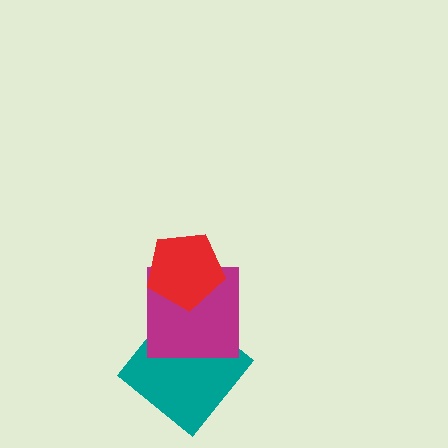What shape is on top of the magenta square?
The red pentagon is on top of the magenta square.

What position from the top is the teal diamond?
The teal diamond is 3rd from the top.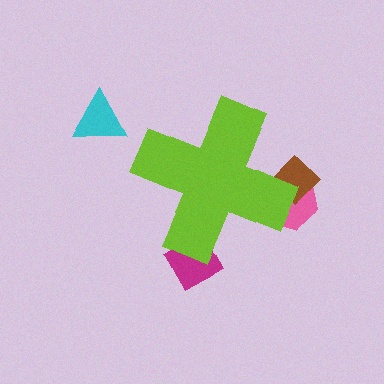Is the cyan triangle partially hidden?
No, the cyan triangle is fully visible.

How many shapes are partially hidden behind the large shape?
3 shapes are partially hidden.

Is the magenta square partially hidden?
Yes, the magenta square is partially hidden behind the lime cross.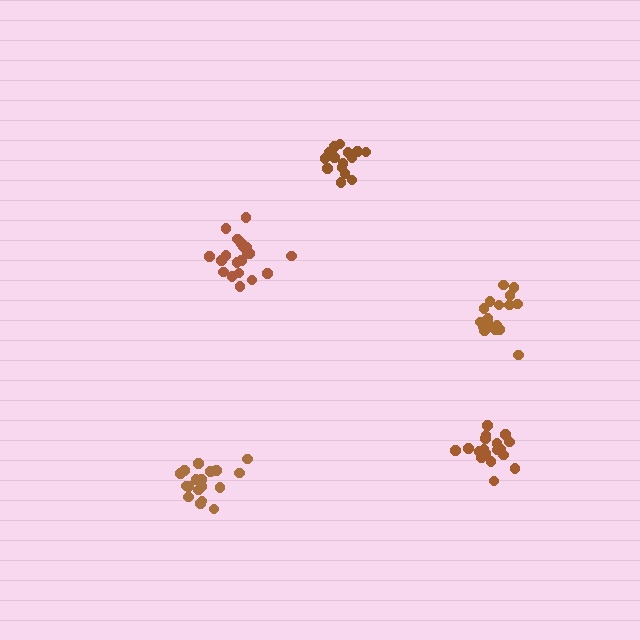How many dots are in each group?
Group 1: 17 dots, Group 2: 18 dots, Group 3: 21 dots, Group 4: 18 dots, Group 5: 16 dots (90 total).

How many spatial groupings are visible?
There are 5 spatial groupings.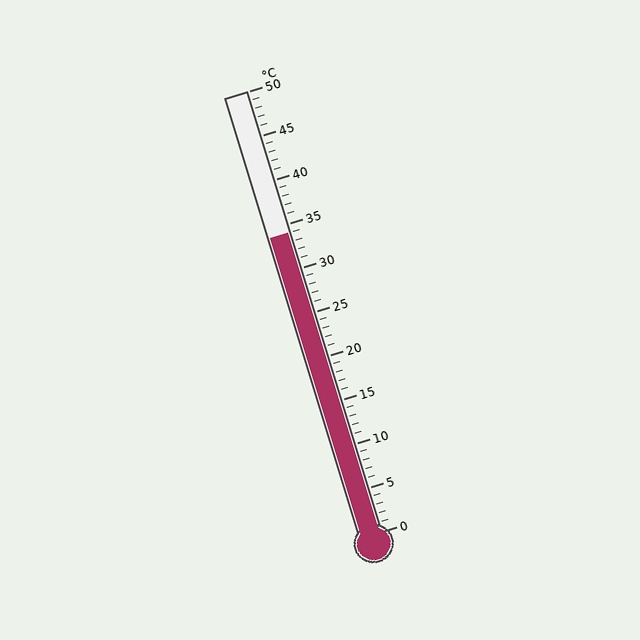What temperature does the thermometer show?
The thermometer shows approximately 34°C.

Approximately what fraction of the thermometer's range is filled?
The thermometer is filled to approximately 70% of its range.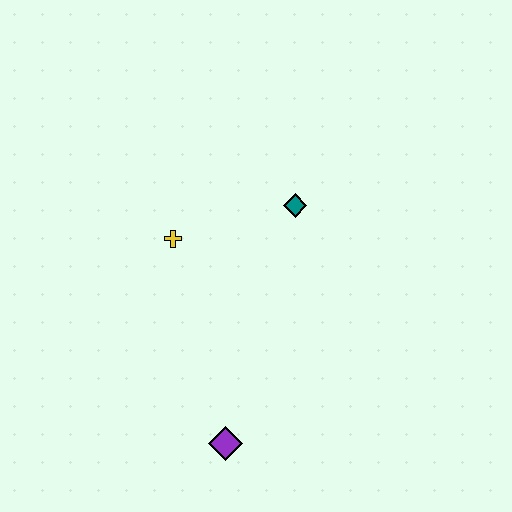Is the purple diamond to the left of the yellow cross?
No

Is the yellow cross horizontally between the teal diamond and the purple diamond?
No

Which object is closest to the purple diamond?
The yellow cross is closest to the purple diamond.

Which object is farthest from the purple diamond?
The teal diamond is farthest from the purple diamond.